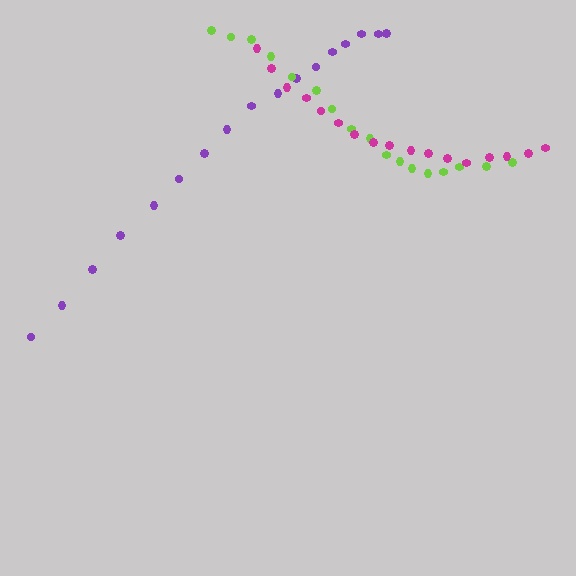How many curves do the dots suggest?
There are 3 distinct paths.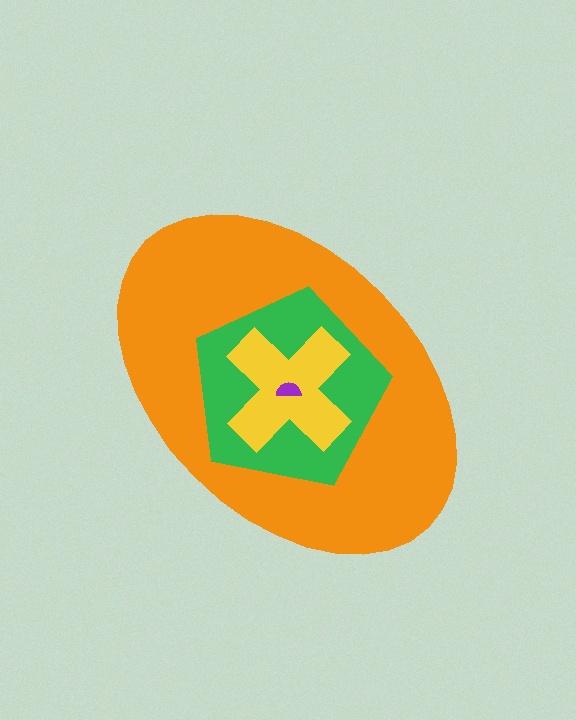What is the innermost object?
The purple semicircle.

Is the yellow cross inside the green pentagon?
Yes.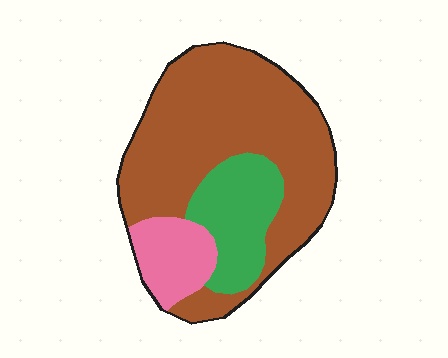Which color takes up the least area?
Pink, at roughly 15%.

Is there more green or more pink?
Green.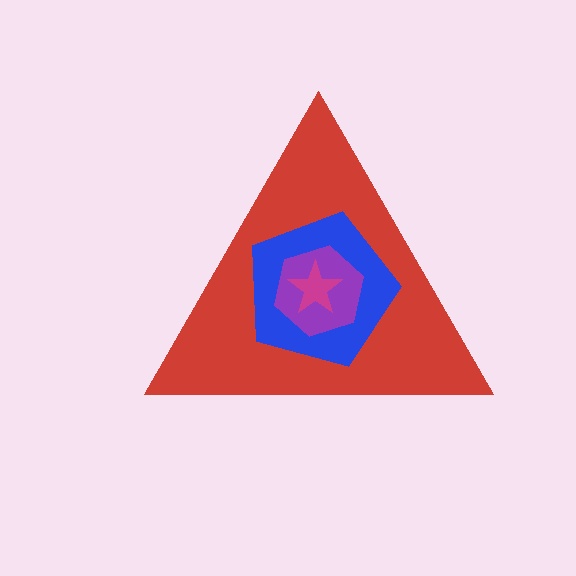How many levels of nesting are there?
4.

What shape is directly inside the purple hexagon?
The magenta star.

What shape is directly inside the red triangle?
The blue pentagon.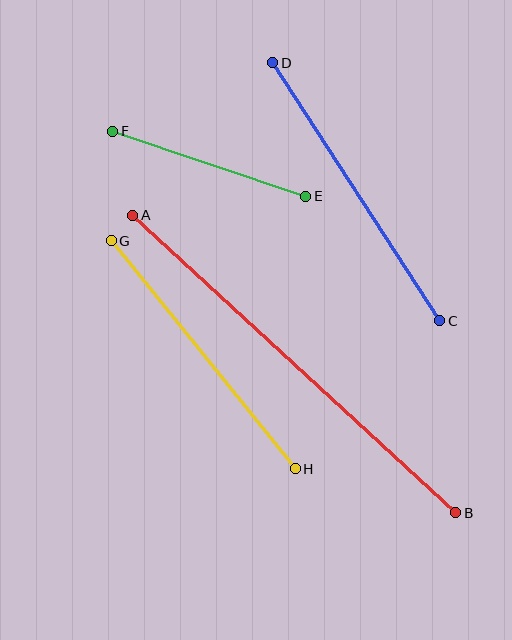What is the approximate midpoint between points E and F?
The midpoint is at approximately (209, 164) pixels.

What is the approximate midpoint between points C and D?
The midpoint is at approximately (356, 192) pixels.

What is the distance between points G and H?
The distance is approximately 293 pixels.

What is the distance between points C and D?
The distance is approximately 308 pixels.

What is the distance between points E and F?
The distance is approximately 204 pixels.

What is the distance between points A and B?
The distance is approximately 439 pixels.